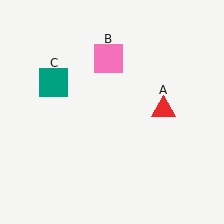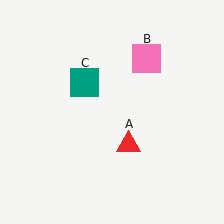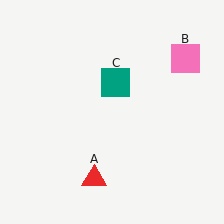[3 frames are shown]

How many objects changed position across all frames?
3 objects changed position: red triangle (object A), pink square (object B), teal square (object C).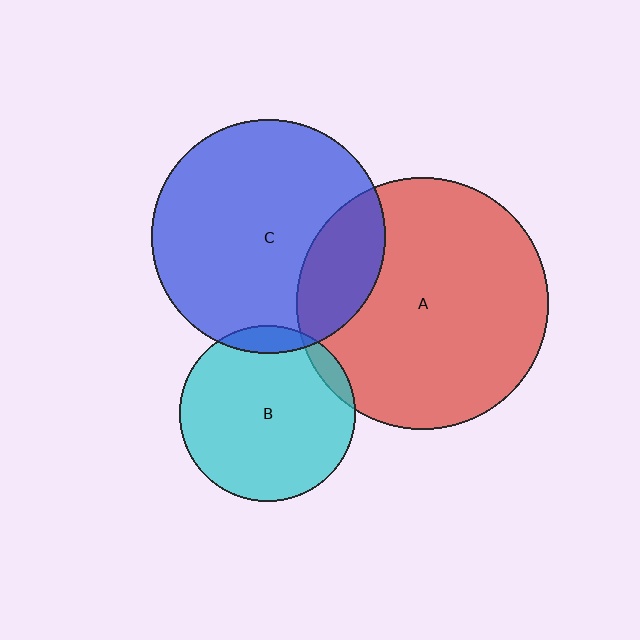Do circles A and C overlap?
Yes.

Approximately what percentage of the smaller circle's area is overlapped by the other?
Approximately 20%.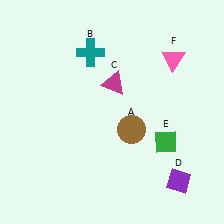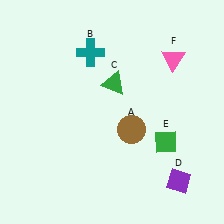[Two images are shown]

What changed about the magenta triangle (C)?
In Image 1, C is magenta. In Image 2, it changed to green.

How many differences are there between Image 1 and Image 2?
There is 1 difference between the two images.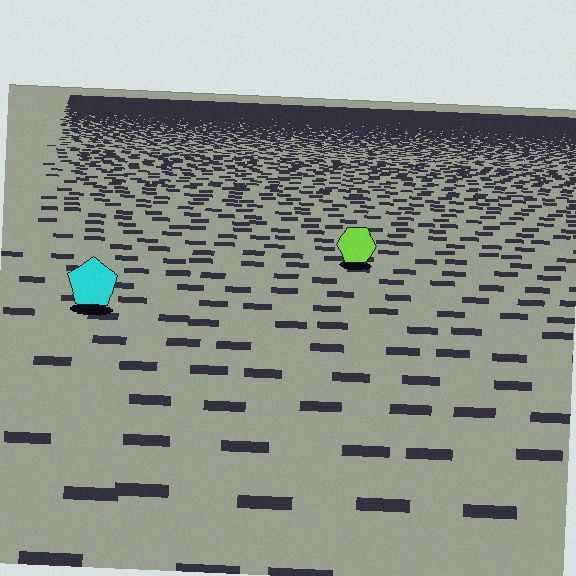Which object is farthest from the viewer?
The lime hexagon is farthest from the viewer. It appears smaller and the ground texture around it is denser.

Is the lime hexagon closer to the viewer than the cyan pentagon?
No. The cyan pentagon is closer — you can tell from the texture gradient: the ground texture is coarser near it.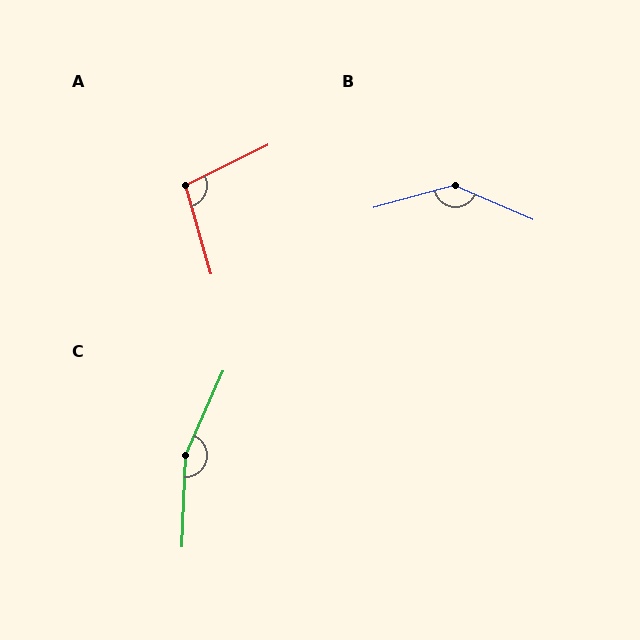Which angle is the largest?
C, at approximately 158 degrees.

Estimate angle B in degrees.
Approximately 141 degrees.